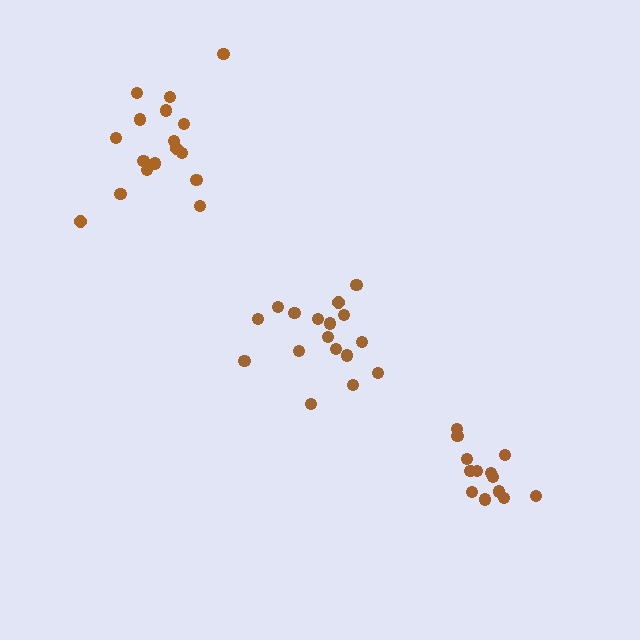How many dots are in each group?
Group 1: 17 dots, Group 2: 13 dots, Group 3: 17 dots (47 total).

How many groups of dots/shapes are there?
There are 3 groups.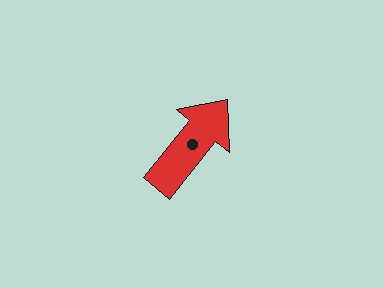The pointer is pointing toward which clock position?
Roughly 1 o'clock.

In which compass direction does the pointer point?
Northeast.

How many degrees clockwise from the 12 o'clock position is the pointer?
Approximately 39 degrees.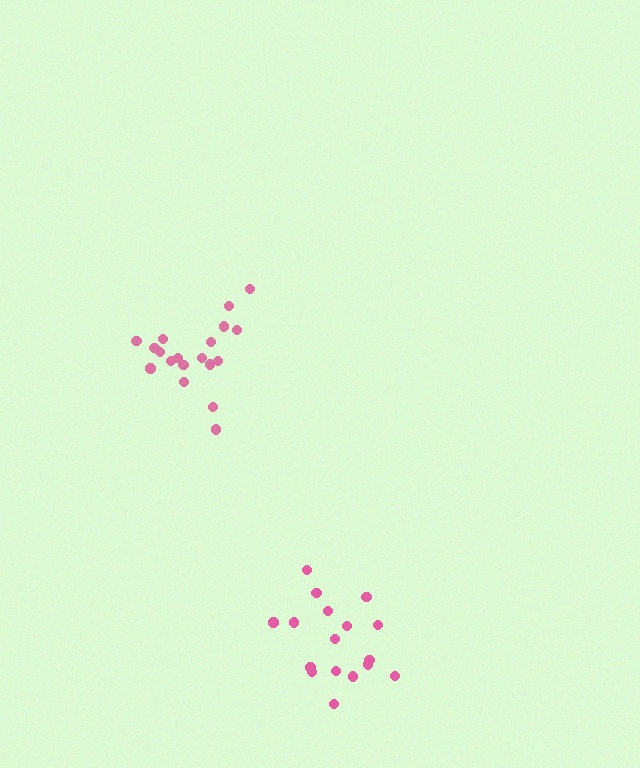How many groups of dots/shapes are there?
There are 2 groups.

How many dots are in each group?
Group 1: 19 dots, Group 2: 17 dots (36 total).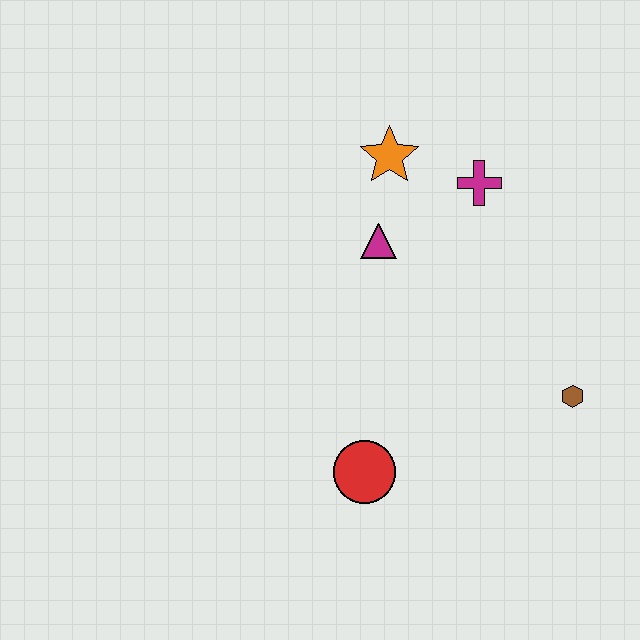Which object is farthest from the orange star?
The red circle is farthest from the orange star.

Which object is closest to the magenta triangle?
The orange star is closest to the magenta triangle.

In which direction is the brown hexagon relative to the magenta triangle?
The brown hexagon is to the right of the magenta triangle.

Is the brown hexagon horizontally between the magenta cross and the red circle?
No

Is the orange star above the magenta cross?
Yes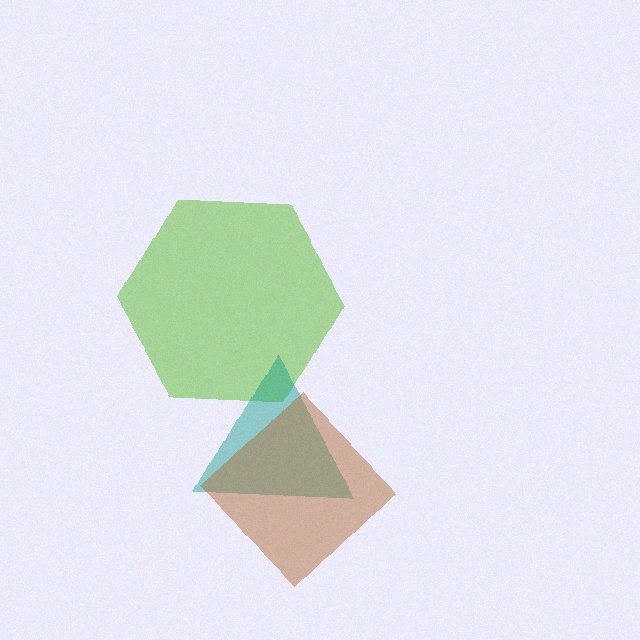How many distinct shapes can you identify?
There are 3 distinct shapes: a lime hexagon, a teal triangle, a brown diamond.